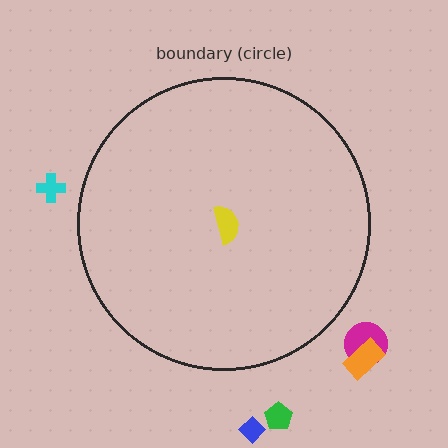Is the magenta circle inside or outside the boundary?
Outside.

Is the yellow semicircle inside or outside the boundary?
Inside.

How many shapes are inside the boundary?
1 inside, 5 outside.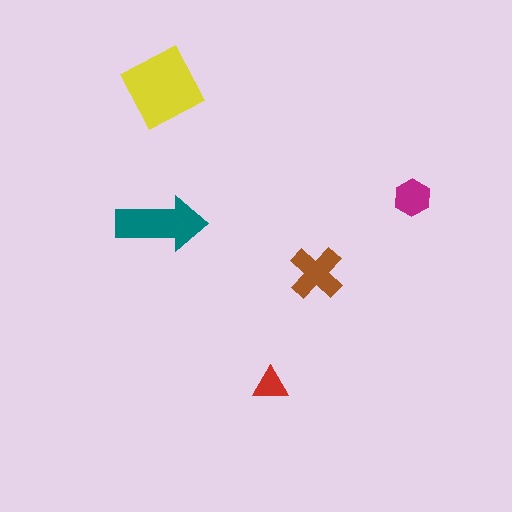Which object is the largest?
The yellow diamond.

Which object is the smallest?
The red triangle.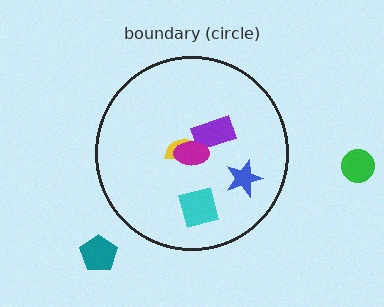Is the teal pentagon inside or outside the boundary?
Outside.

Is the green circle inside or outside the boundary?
Outside.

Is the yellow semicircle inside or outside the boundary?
Inside.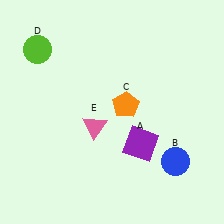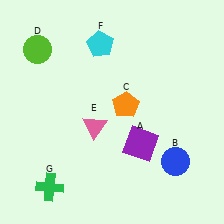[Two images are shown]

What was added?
A cyan pentagon (F), a green cross (G) were added in Image 2.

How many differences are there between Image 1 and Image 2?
There are 2 differences between the two images.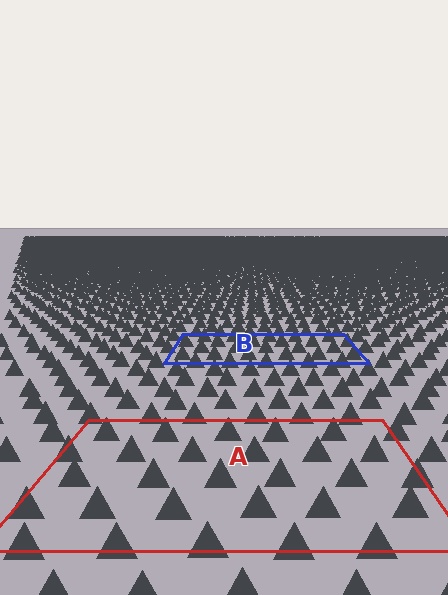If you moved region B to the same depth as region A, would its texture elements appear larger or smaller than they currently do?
They would appear larger. At a closer depth, the same texture elements are projected at a bigger on-screen size.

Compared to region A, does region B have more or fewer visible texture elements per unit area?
Region B has more texture elements per unit area — they are packed more densely because it is farther away.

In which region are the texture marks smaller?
The texture marks are smaller in region B, because it is farther away.